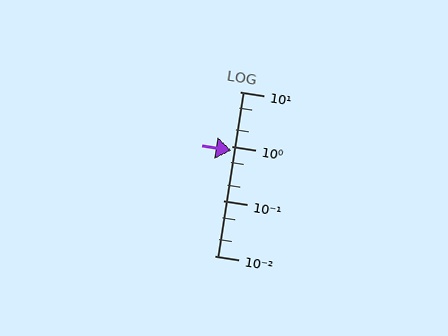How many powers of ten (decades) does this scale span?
The scale spans 3 decades, from 0.01 to 10.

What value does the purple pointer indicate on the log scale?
The pointer indicates approximately 0.85.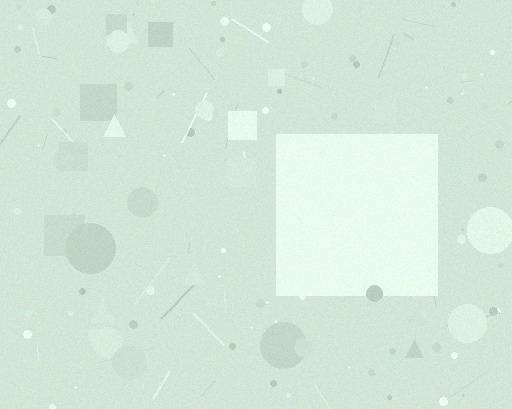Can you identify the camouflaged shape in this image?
The camouflaged shape is a square.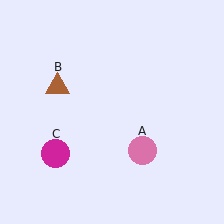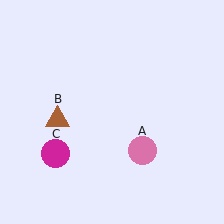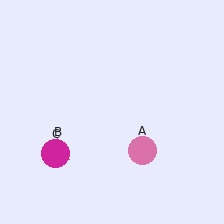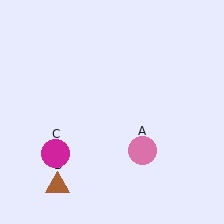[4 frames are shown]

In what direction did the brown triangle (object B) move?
The brown triangle (object B) moved down.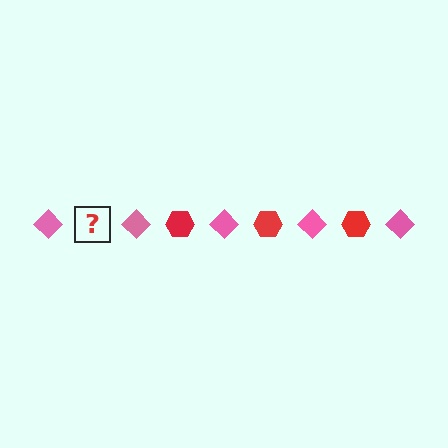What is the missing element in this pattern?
The missing element is a red hexagon.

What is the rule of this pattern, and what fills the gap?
The rule is that the pattern alternates between pink diamond and red hexagon. The gap should be filled with a red hexagon.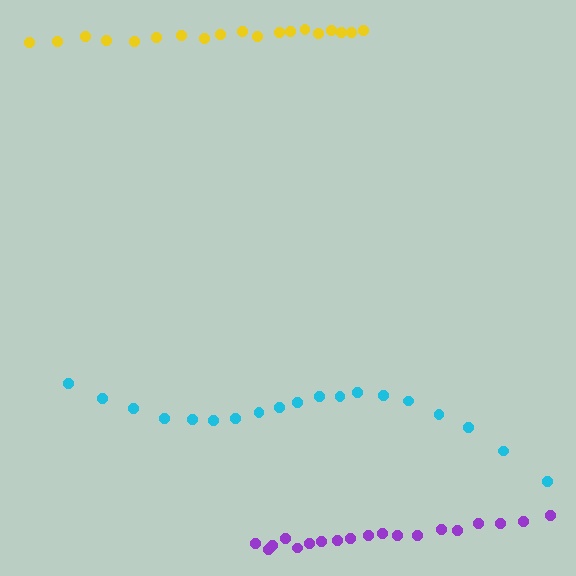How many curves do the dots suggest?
There are 3 distinct paths.